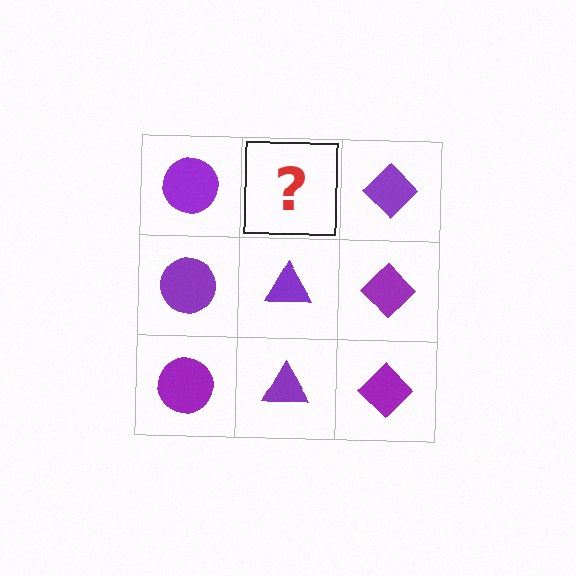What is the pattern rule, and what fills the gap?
The rule is that each column has a consistent shape. The gap should be filled with a purple triangle.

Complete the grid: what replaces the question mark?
The question mark should be replaced with a purple triangle.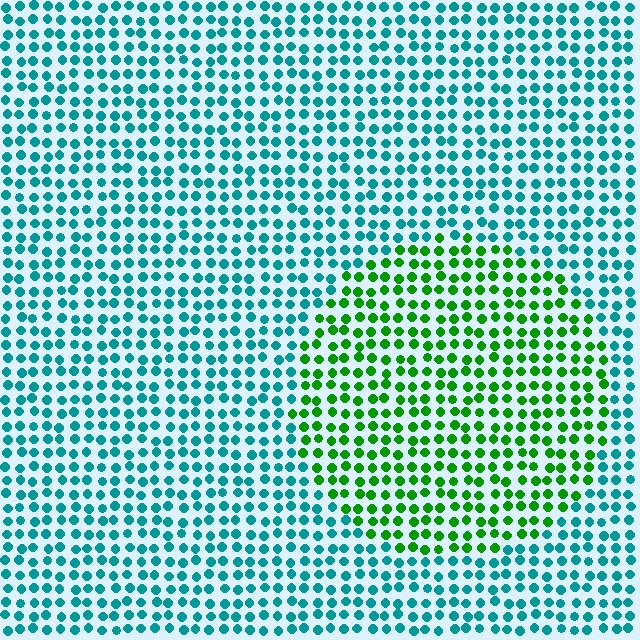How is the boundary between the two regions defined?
The boundary is defined purely by a slight shift in hue (about 60 degrees). Spacing, size, and orientation are identical on both sides.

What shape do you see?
I see a circle.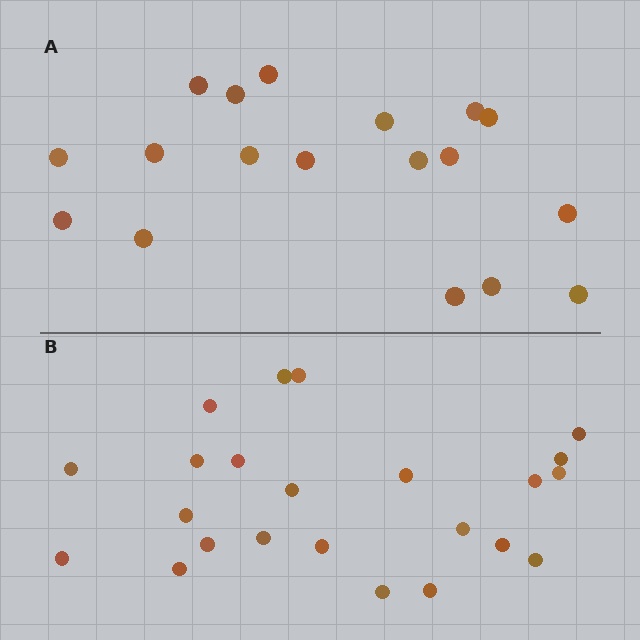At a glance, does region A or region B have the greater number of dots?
Region B (the bottom region) has more dots.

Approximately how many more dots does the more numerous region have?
Region B has about 5 more dots than region A.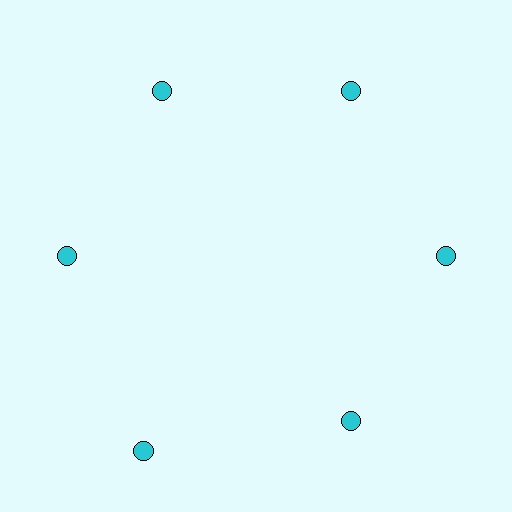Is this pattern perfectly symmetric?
No. The 6 cyan circles are arranged in a ring, but one element near the 7 o'clock position is pushed outward from the center, breaking the 6-fold rotational symmetry.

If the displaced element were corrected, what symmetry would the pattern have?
It would have 6-fold rotational symmetry — the pattern would map onto itself every 60 degrees.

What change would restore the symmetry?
The symmetry would be restored by moving it inward, back onto the ring so that all 6 circles sit at equal angles and equal distance from the center.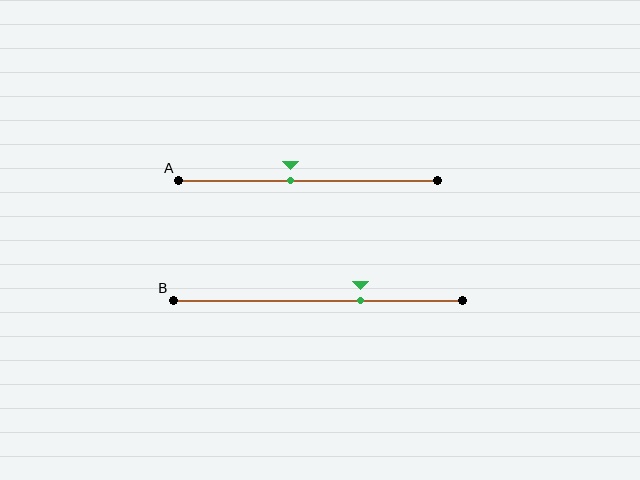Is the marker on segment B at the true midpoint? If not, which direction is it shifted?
No, the marker on segment B is shifted to the right by about 15% of the segment length.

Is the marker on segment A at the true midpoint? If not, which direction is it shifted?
No, the marker on segment A is shifted to the left by about 7% of the segment length.